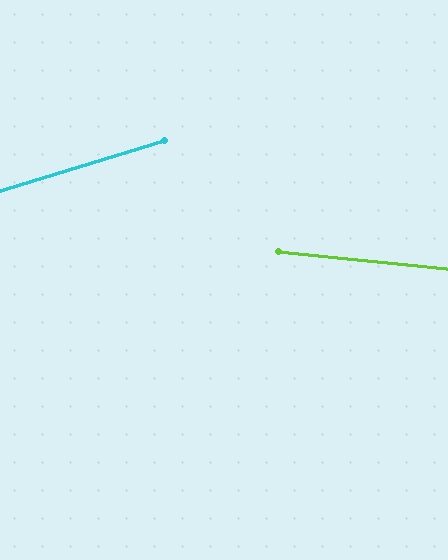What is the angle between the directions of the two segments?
Approximately 22 degrees.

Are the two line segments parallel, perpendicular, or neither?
Neither parallel nor perpendicular — they differ by about 22°.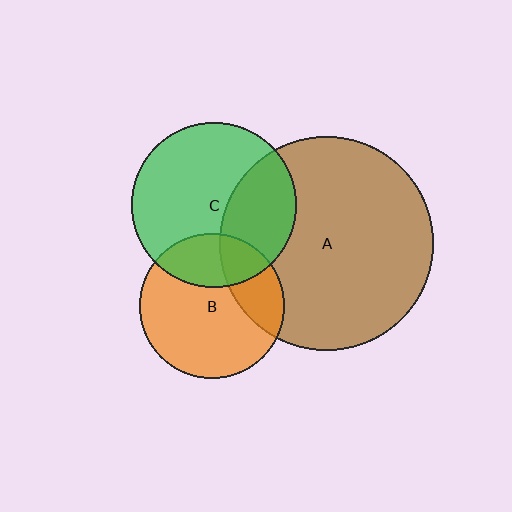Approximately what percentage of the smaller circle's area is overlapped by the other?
Approximately 25%.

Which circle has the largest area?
Circle A (brown).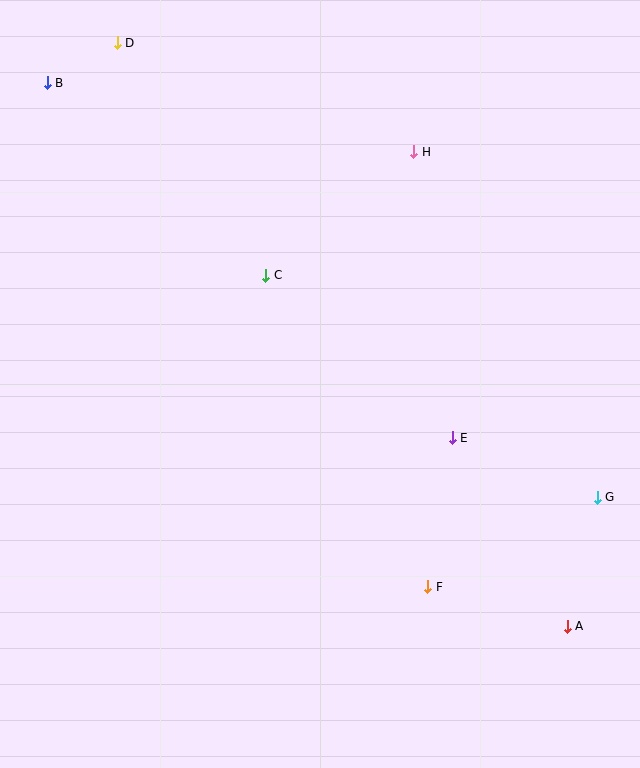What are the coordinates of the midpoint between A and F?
The midpoint between A and F is at (498, 607).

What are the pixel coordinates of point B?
Point B is at (47, 83).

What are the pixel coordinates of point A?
Point A is at (567, 626).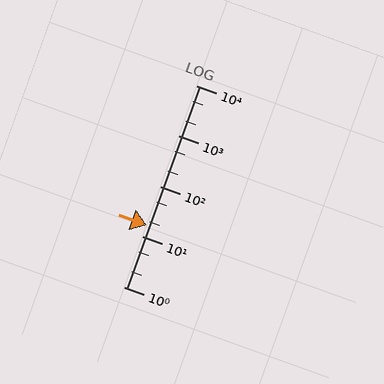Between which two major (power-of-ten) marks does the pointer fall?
The pointer is between 10 and 100.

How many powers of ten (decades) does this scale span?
The scale spans 4 decades, from 1 to 10000.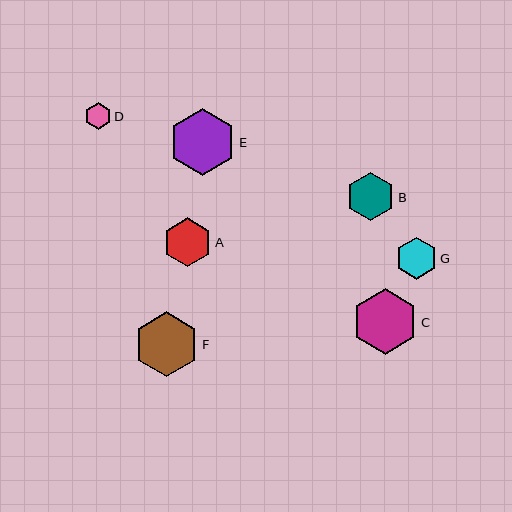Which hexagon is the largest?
Hexagon E is the largest with a size of approximately 67 pixels.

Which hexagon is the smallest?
Hexagon D is the smallest with a size of approximately 27 pixels.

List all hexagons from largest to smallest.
From largest to smallest: E, C, F, A, B, G, D.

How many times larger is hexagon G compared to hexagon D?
Hexagon G is approximately 1.6 times the size of hexagon D.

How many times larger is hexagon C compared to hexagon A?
Hexagon C is approximately 1.3 times the size of hexagon A.